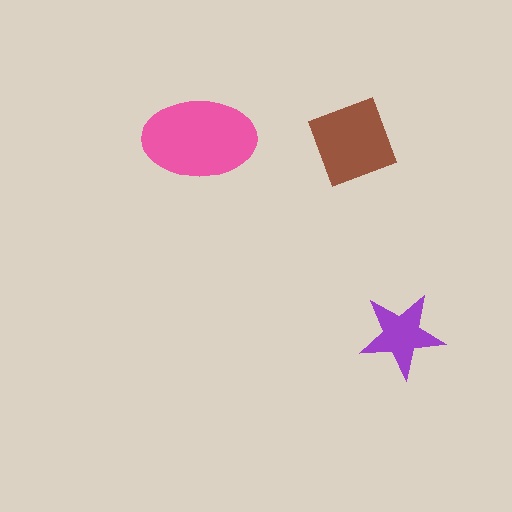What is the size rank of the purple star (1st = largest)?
3rd.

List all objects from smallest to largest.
The purple star, the brown diamond, the pink ellipse.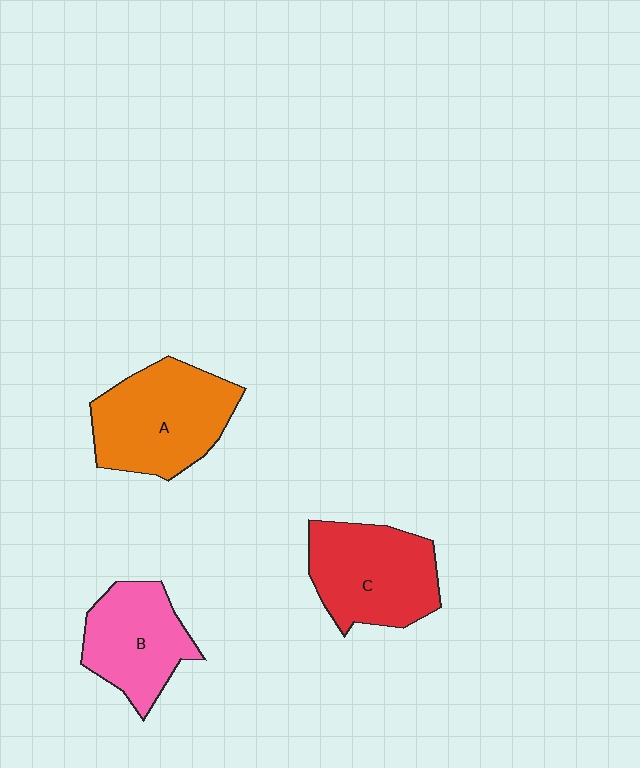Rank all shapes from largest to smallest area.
From largest to smallest: A (orange), C (red), B (pink).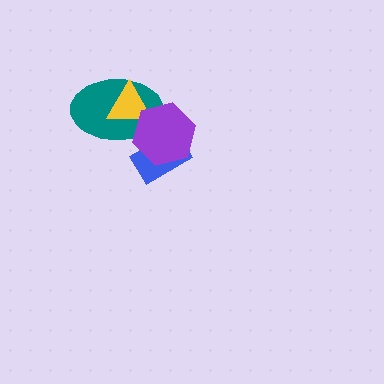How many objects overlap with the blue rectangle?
2 objects overlap with the blue rectangle.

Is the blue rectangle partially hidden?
Yes, it is partially covered by another shape.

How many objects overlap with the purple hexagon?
3 objects overlap with the purple hexagon.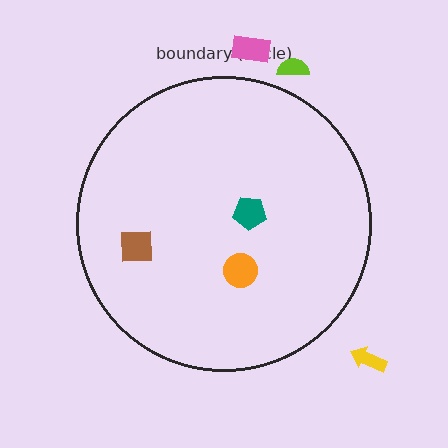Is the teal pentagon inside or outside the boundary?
Inside.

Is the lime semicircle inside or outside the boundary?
Outside.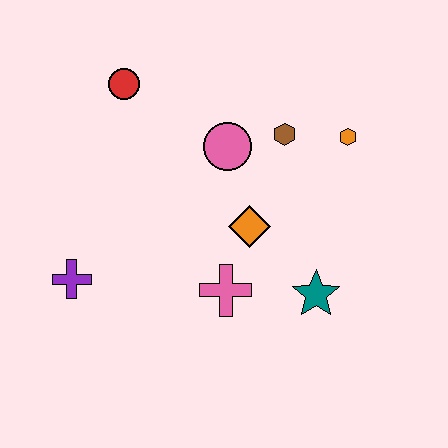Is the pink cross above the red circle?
No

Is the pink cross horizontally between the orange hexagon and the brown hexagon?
No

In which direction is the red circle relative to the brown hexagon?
The red circle is to the left of the brown hexagon.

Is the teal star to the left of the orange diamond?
No